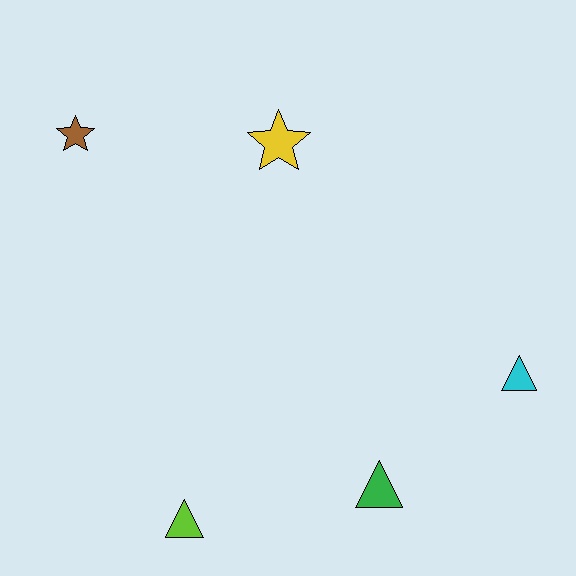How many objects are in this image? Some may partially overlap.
There are 5 objects.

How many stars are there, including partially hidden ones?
There are 2 stars.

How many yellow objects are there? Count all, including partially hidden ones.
There is 1 yellow object.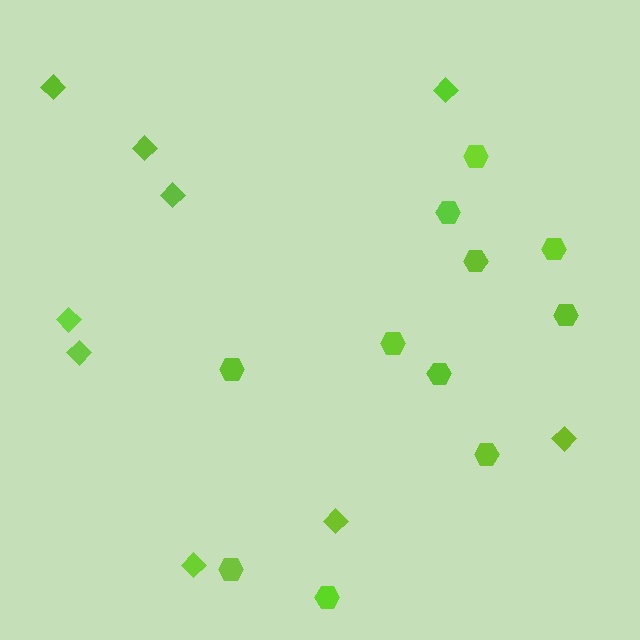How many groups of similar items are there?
There are 2 groups: one group of diamonds (9) and one group of hexagons (11).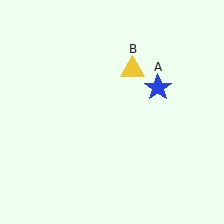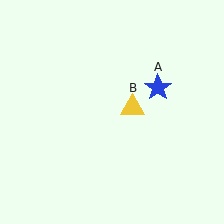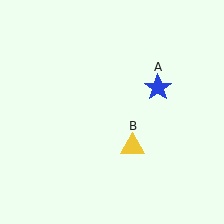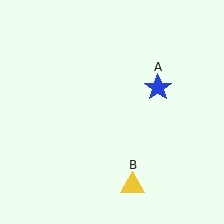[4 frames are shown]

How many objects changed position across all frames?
1 object changed position: yellow triangle (object B).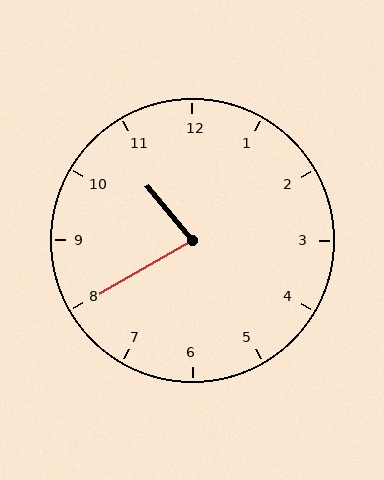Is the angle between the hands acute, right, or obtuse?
It is acute.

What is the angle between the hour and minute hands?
Approximately 80 degrees.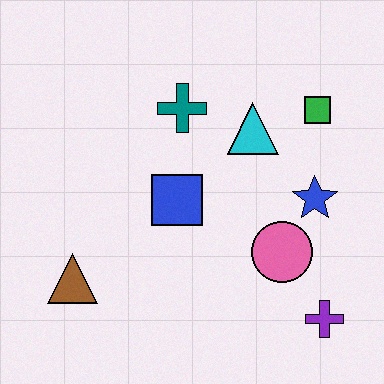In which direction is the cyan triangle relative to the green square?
The cyan triangle is to the left of the green square.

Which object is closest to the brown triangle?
The blue square is closest to the brown triangle.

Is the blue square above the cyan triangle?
No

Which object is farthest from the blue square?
The purple cross is farthest from the blue square.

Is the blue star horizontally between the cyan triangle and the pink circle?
No